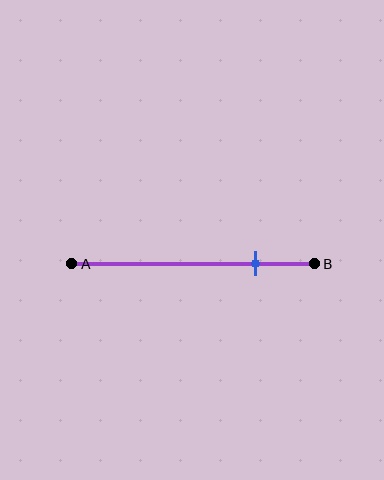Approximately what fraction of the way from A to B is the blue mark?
The blue mark is approximately 75% of the way from A to B.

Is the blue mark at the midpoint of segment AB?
No, the mark is at about 75% from A, not at the 50% midpoint.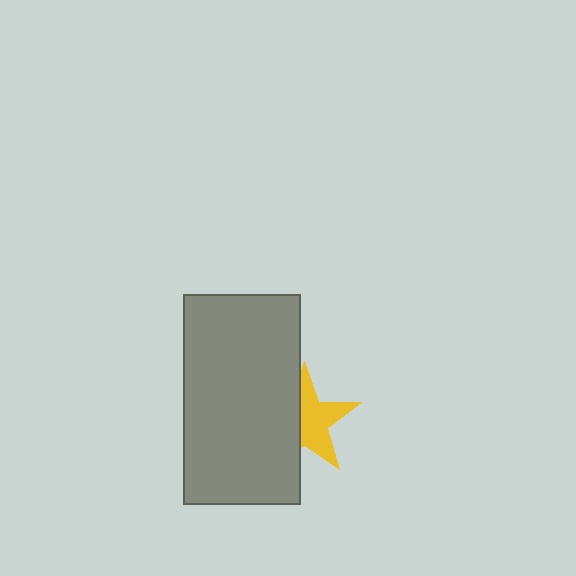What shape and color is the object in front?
The object in front is a gray rectangle.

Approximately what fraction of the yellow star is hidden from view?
Roughly 44% of the yellow star is hidden behind the gray rectangle.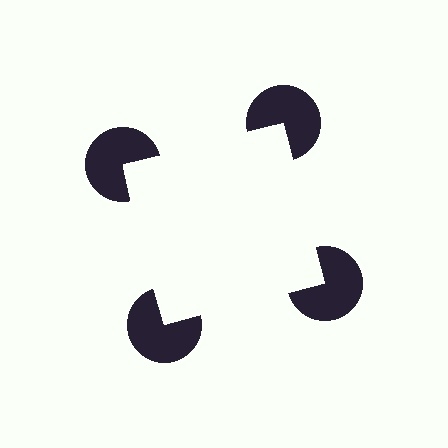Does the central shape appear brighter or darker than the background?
It typically appears slightly brighter than the background, even though no actual brightness change is drawn.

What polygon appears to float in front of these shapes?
An illusory square — its edges are inferred from the aligned wedge cuts in the pac-man discs, not physically drawn.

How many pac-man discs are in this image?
There are 4 — one at each vertex of the illusory square.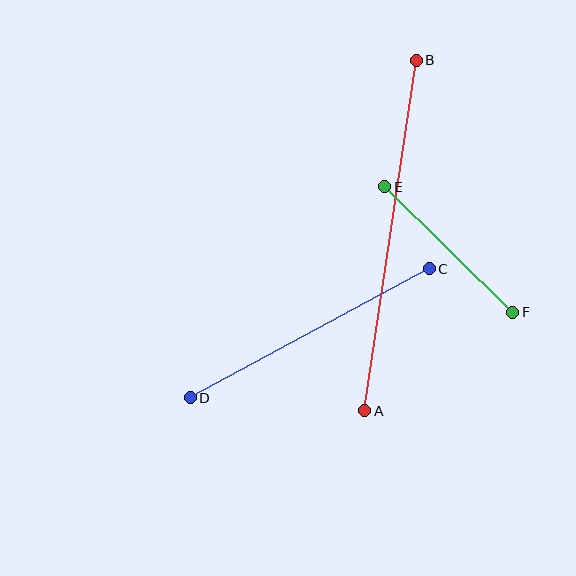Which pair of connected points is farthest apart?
Points A and B are farthest apart.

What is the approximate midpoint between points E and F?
The midpoint is at approximately (449, 249) pixels.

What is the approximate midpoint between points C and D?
The midpoint is at approximately (310, 333) pixels.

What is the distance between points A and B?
The distance is approximately 354 pixels.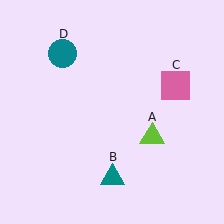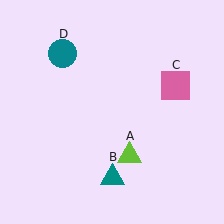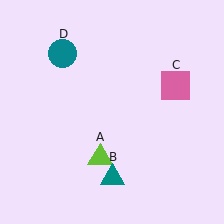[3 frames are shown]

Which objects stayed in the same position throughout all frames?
Teal triangle (object B) and pink square (object C) and teal circle (object D) remained stationary.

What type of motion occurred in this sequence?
The lime triangle (object A) rotated clockwise around the center of the scene.